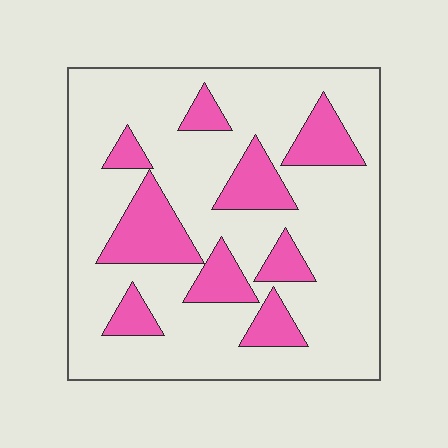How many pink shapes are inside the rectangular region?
9.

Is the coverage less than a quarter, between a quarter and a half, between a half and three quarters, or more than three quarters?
Less than a quarter.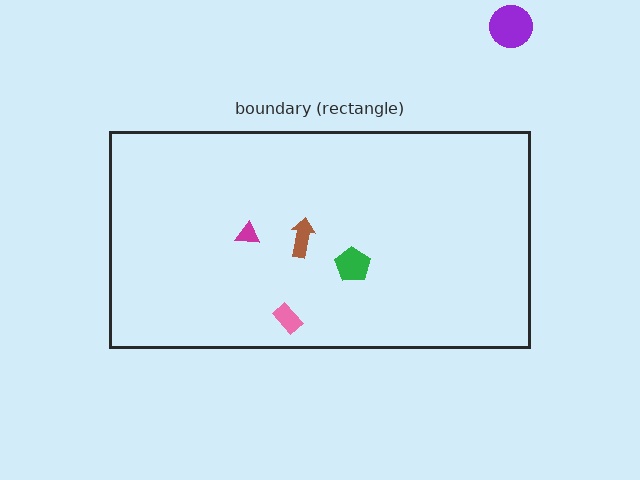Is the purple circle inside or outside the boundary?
Outside.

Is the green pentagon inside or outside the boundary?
Inside.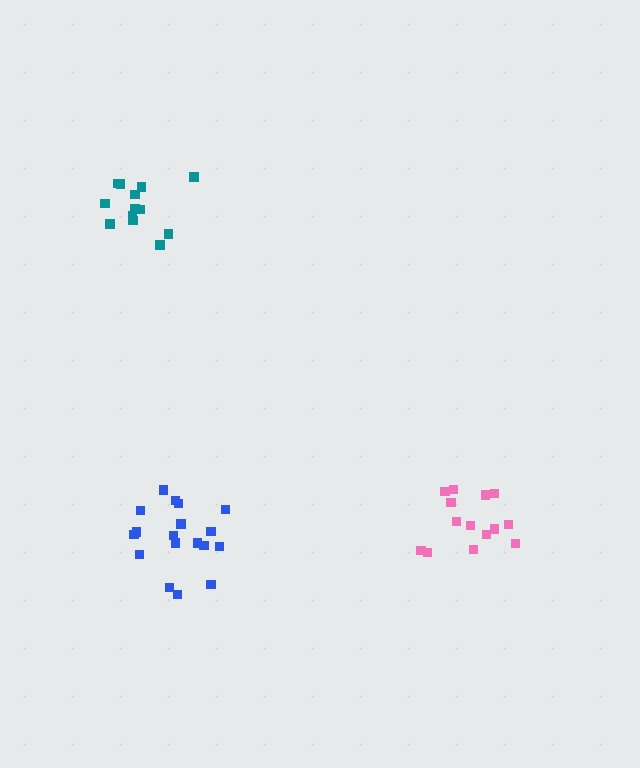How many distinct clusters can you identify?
There are 3 distinct clusters.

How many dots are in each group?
Group 1: 13 dots, Group 2: 18 dots, Group 3: 14 dots (45 total).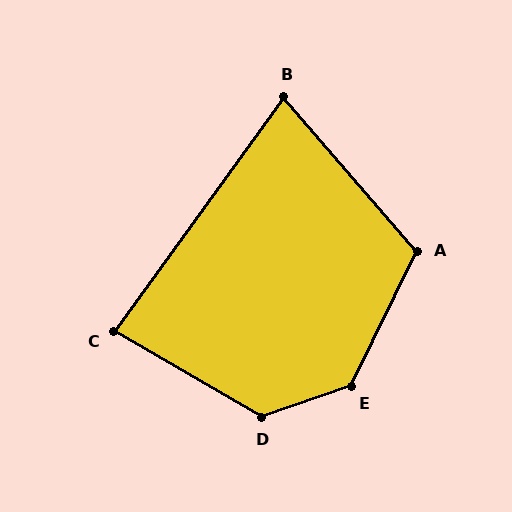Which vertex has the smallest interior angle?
B, at approximately 77 degrees.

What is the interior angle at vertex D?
Approximately 131 degrees (obtuse).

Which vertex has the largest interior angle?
E, at approximately 135 degrees.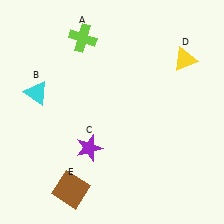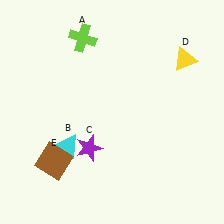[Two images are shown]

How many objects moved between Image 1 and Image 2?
2 objects moved between the two images.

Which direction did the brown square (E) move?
The brown square (E) moved up.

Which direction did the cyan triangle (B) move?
The cyan triangle (B) moved down.